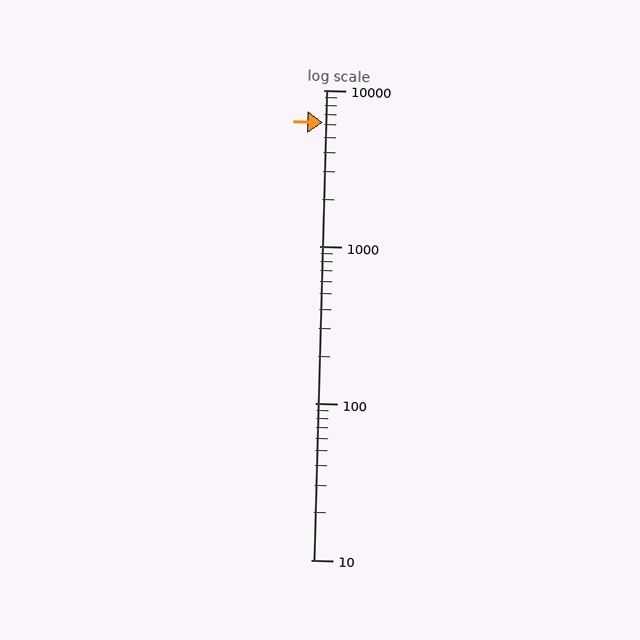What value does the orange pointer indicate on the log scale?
The pointer indicates approximately 6200.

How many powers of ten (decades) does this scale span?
The scale spans 3 decades, from 10 to 10000.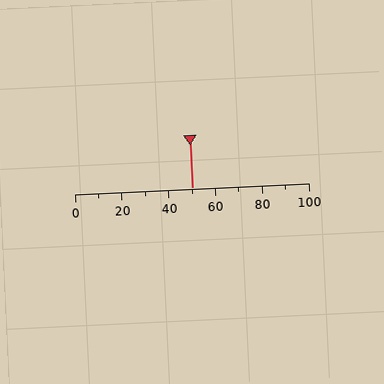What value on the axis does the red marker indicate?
The marker indicates approximately 50.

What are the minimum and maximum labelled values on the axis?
The axis runs from 0 to 100.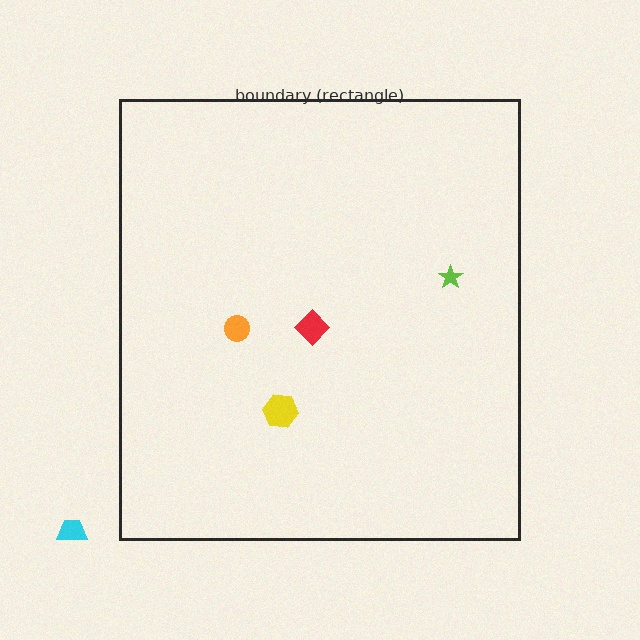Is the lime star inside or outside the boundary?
Inside.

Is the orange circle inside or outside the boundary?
Inside.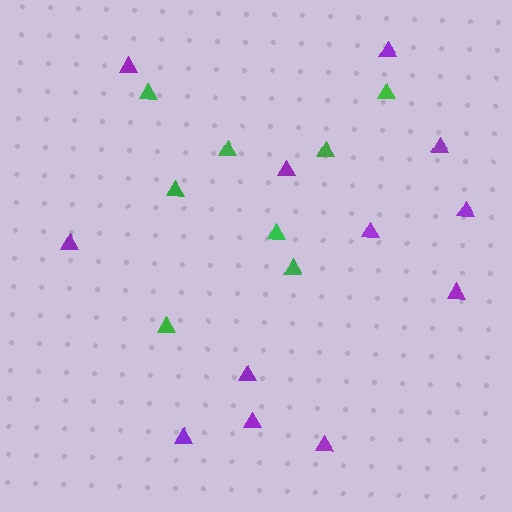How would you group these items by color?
There are 2 groups: one group of green triangles (8) and one group of purple triangles (12).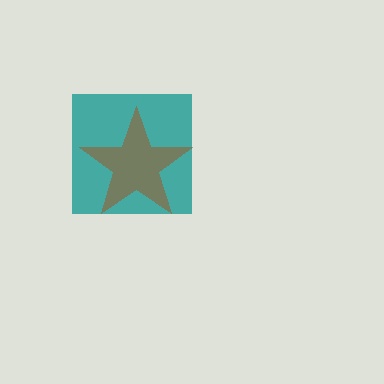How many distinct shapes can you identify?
There are 2 distinct shapes: a teal square, a brown star.